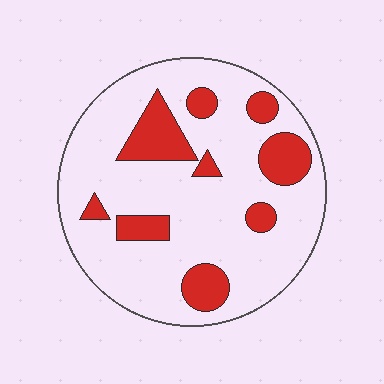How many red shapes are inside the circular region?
9.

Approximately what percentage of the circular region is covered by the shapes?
Approximately 20%.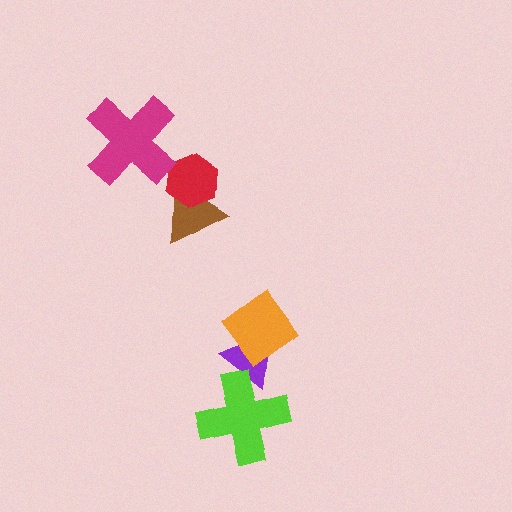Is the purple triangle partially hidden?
Yes, it is partially covered by another shape.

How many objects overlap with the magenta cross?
0 objects overlap with the magenta cross.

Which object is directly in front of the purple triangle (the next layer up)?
The lime cross is directly in front of the purple triangle.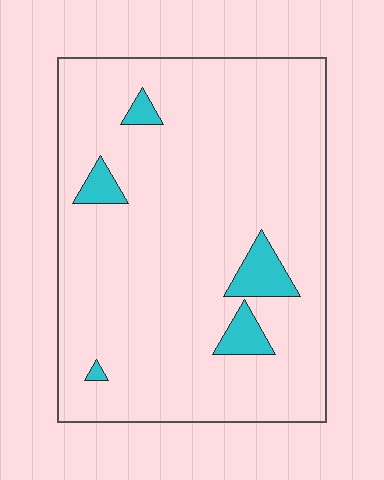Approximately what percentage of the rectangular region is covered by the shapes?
Approximately 5%.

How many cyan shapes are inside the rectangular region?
5.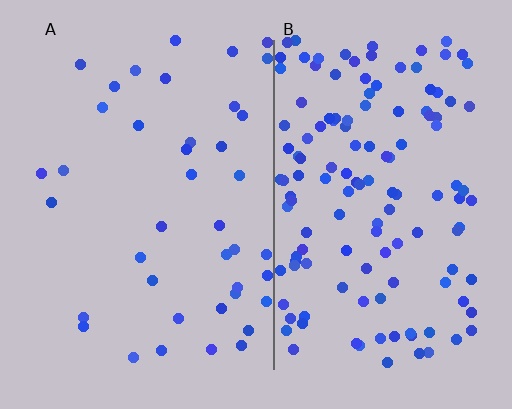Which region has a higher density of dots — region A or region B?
B (the right).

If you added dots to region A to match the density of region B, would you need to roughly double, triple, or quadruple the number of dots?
Approximately triple.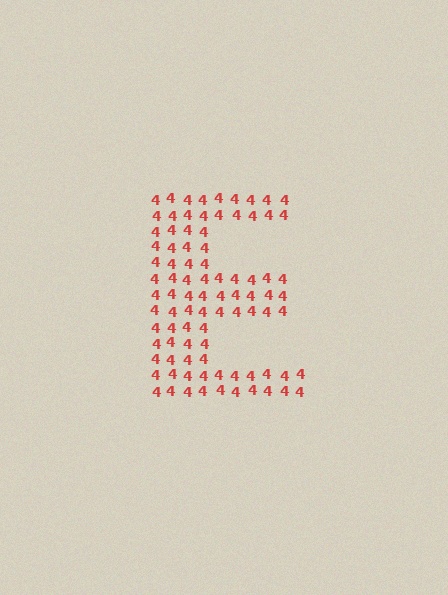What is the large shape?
The large shape is the letter E.